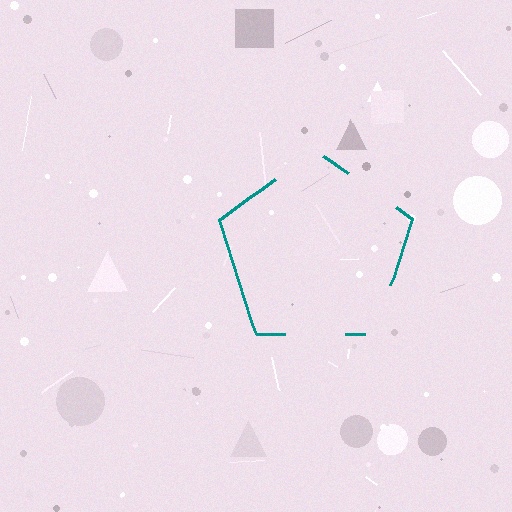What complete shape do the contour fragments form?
The contour fragments form a pentagon.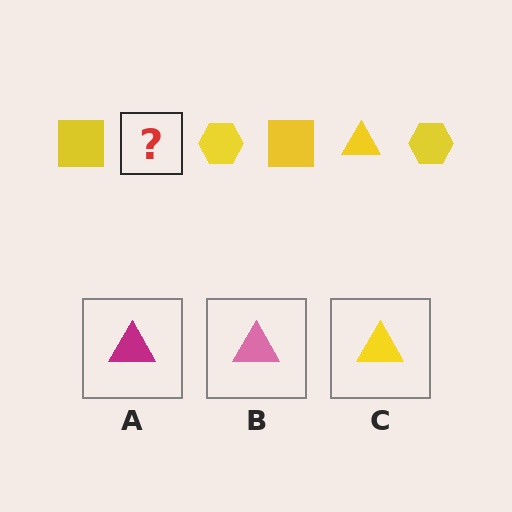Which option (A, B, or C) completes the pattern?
C.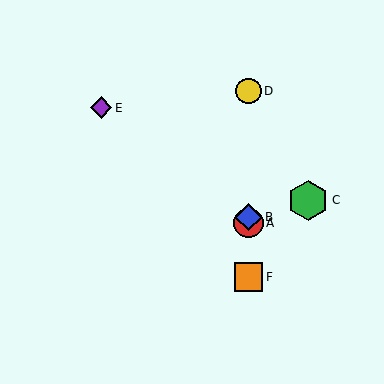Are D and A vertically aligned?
Yes, both are at x≈249.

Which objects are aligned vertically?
Objects A, B, D, F are aligned vertically.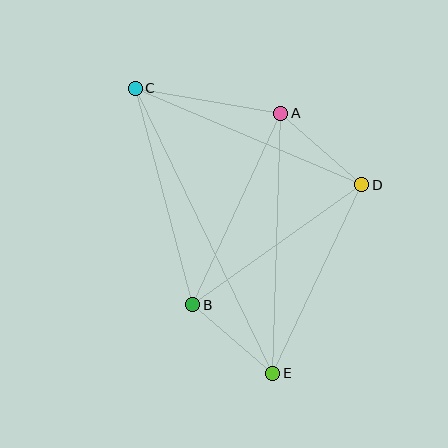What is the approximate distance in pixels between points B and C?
The distance between B and C is approximately 224 pixels.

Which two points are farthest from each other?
Points C and E are farthest from each other.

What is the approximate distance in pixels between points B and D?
The distance between B and D is approximately 208 pixels.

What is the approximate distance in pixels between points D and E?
The distance between D and E is approximately 209 pixels.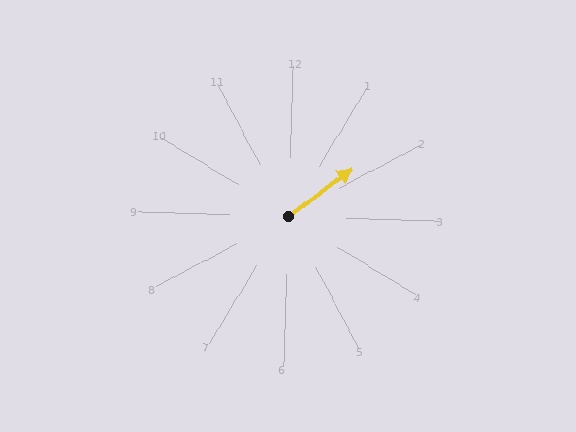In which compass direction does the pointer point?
Northeast.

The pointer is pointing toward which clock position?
Roughly 2 o'clock.